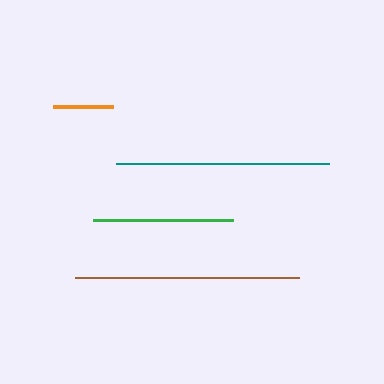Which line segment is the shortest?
The orange line is the shortest at approximately 60 pixels.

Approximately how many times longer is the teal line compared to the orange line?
The teal line is approximately 3.5 times the length of the orange line.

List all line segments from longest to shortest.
From longest to shortest: brown, teal, green, orange.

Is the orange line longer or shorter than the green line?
The green line is longer than the orange line.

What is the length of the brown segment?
The brown segment is approximately 223 pixels long.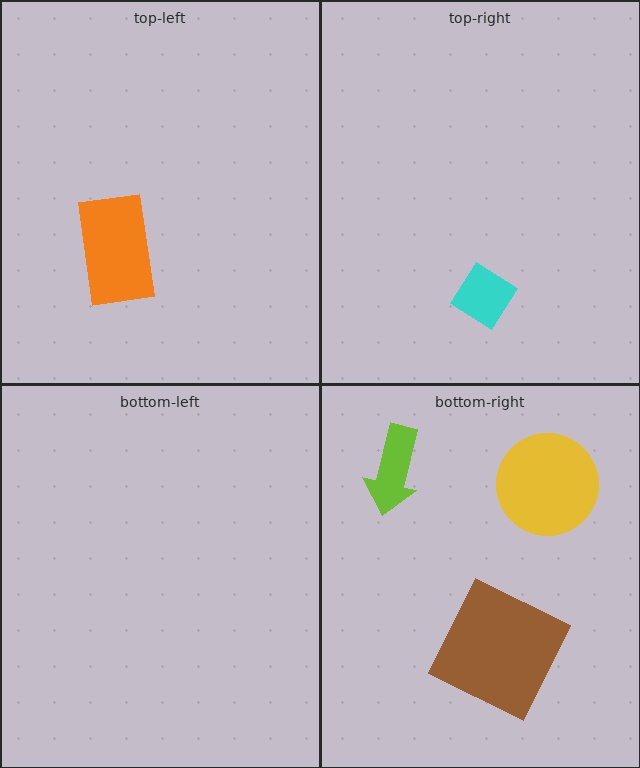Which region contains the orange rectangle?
The top-left region.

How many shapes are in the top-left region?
1.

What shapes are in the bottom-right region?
The brown square, the lime arrow, the yellow circle.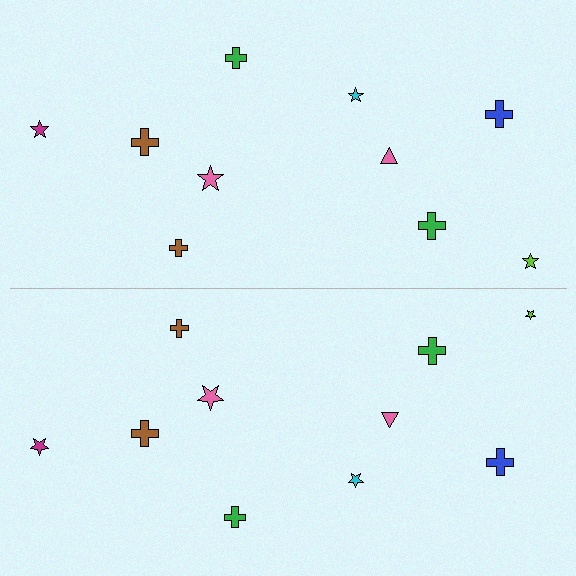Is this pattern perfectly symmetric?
No, the pattern is not perfectly symmetric. The lime star on the bottom side has a different size than its mirror counterpart.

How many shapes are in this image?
There are 20 shapes in this image.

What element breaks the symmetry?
The lime star on the bottom side has a different size than its mirror counterpart.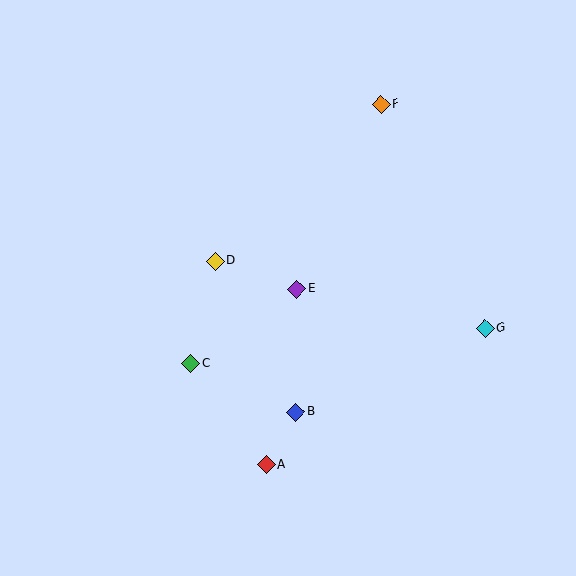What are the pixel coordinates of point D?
Point D is at (215, 261).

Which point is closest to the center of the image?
Point E at (297, 289) is closest to the center.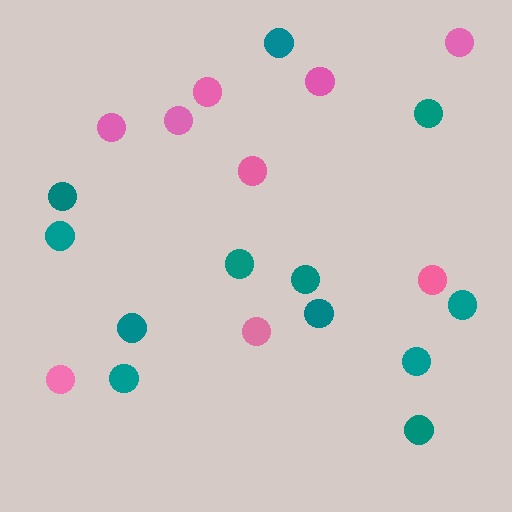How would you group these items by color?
There are 2 groups: one group of pink circles (9) and one group of teal circles (12).